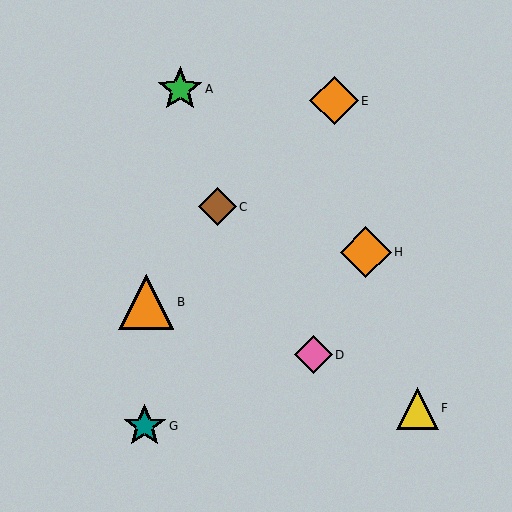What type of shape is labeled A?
Shape A is a green star.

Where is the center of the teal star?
The center of the teal star is at (145, 426).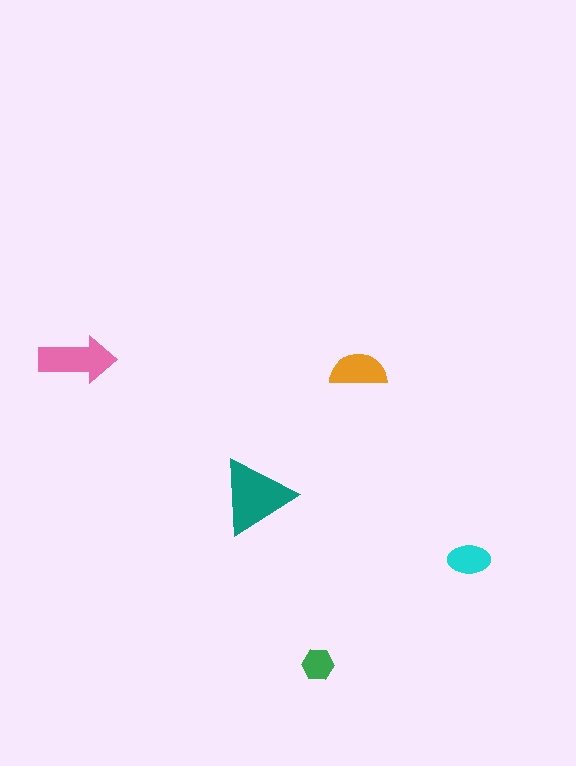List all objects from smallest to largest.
The green hexagon, the cyan ellipse, the orange semicircle, the pink arrow, the teal triangle.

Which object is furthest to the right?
The cyan ellipse is rightmost.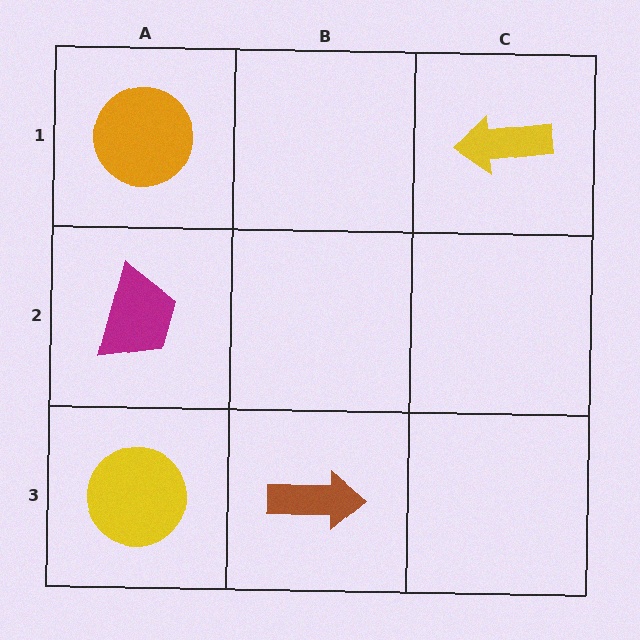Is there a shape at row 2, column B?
No, that cell is empty.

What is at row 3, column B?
A brown arrow.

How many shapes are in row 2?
1 shape.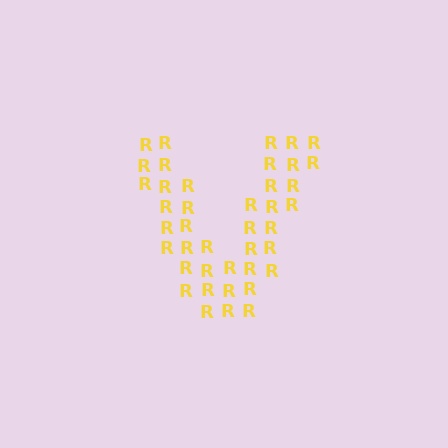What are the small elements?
The small elements are letter R's.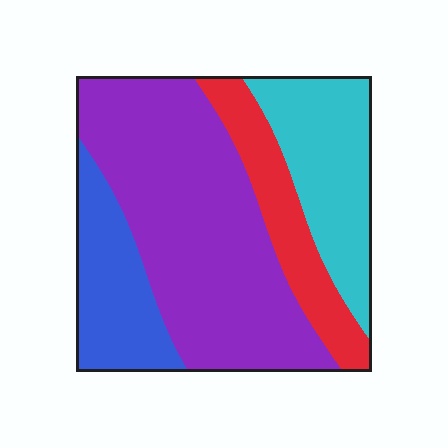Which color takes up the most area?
Purple, at roughly 50%.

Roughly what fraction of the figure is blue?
Blue covers 16% of the figure.